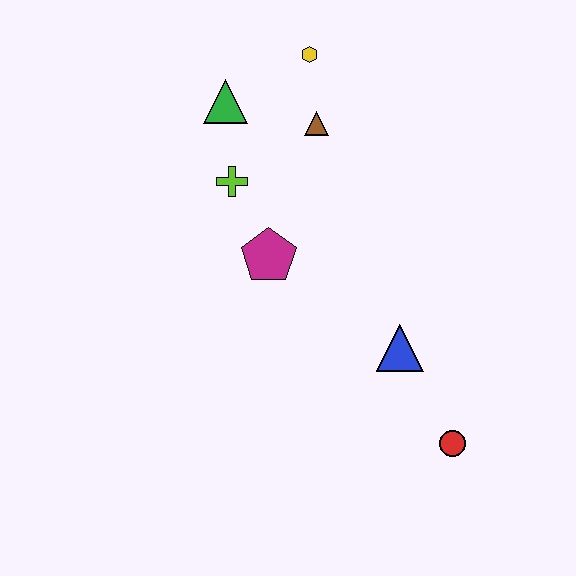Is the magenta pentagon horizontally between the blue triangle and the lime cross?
Yes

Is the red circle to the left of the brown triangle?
No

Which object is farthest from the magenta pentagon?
The red circle is farthest from the magenta pentagon.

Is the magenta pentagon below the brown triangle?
Yes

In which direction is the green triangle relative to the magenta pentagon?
The green triangle is above the magenta pentagon.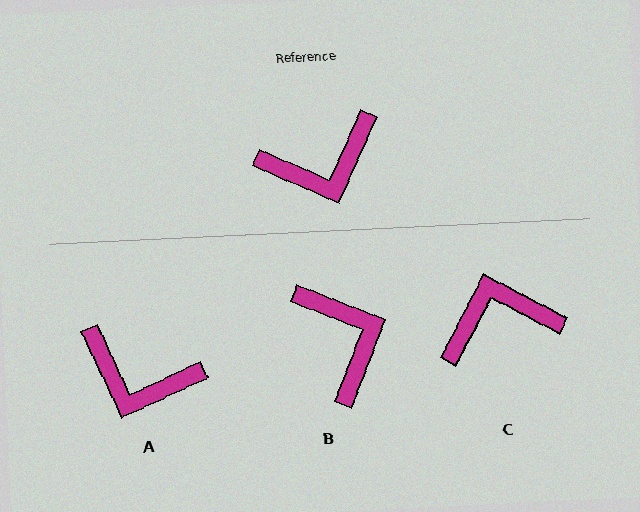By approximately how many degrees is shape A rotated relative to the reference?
Approximately 41 degrees clockwise.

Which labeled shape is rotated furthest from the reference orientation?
C, about 176 degrees away.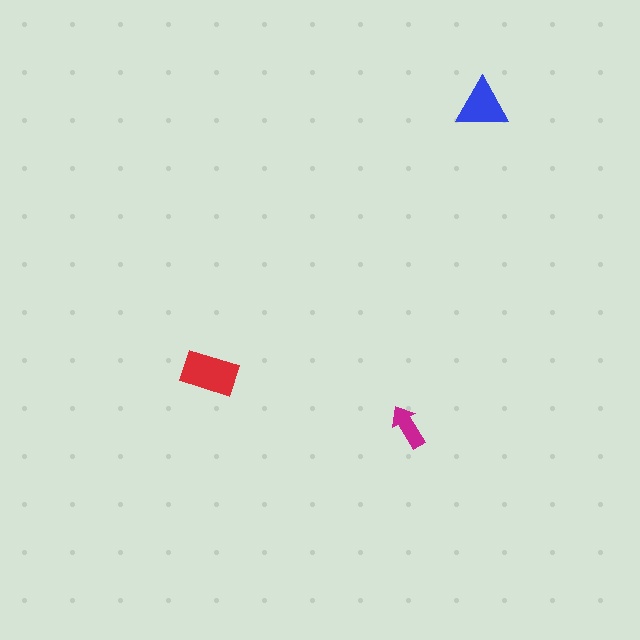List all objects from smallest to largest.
The magenta arrow, the blue triangle, the red rectangle.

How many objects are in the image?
There are 3 objects in the image.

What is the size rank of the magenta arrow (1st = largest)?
3rd.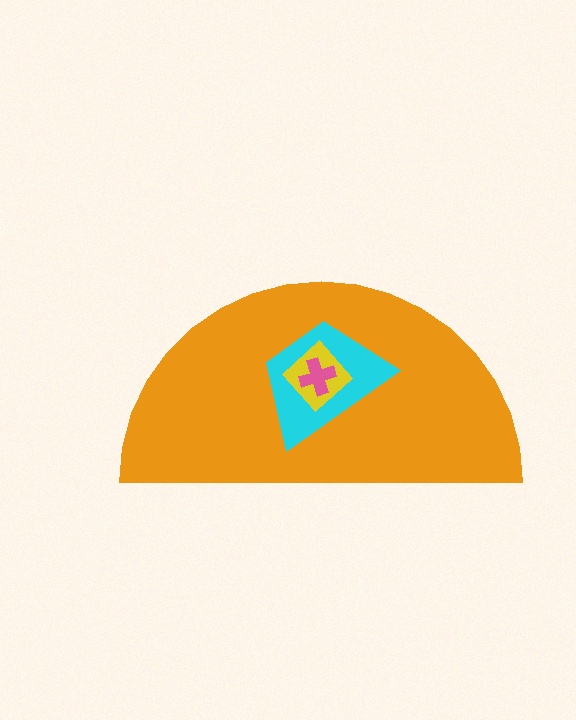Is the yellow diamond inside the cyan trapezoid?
Yes.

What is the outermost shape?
The orange semicircle.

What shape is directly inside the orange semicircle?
The cyan trapezoid.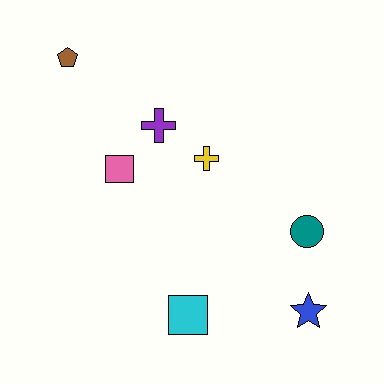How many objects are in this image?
There are 7 objects.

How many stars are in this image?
There is 1 star.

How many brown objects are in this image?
There is 1 brown object.